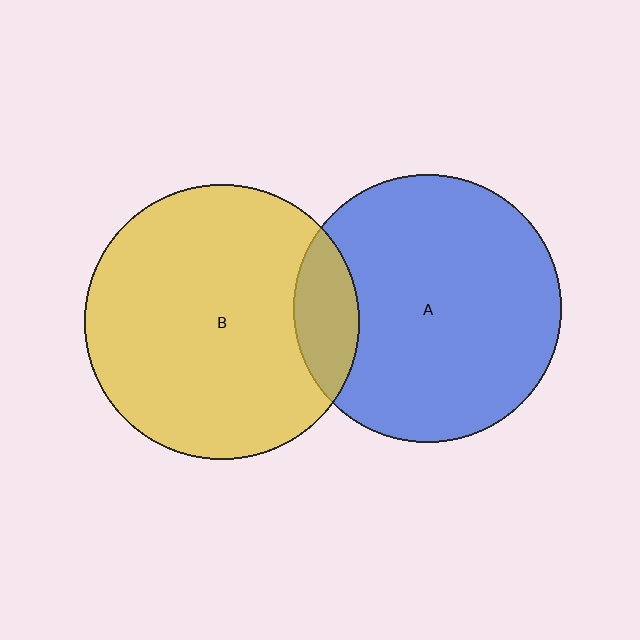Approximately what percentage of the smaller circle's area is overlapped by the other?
Approximately 15%.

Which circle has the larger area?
Circle B (yellow).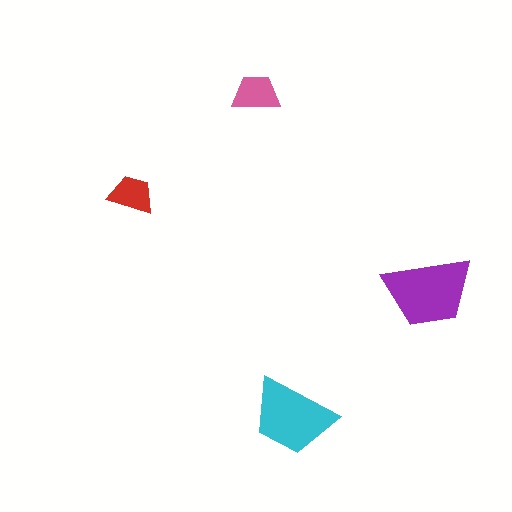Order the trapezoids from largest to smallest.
the purple one, the cyan one, the pink one, the red one.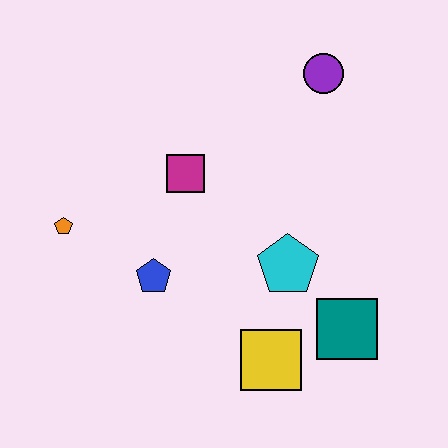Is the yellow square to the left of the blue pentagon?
No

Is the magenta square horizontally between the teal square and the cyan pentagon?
No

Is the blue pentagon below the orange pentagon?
Yes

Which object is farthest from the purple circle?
The orange pentagon is farthest from the purple circle.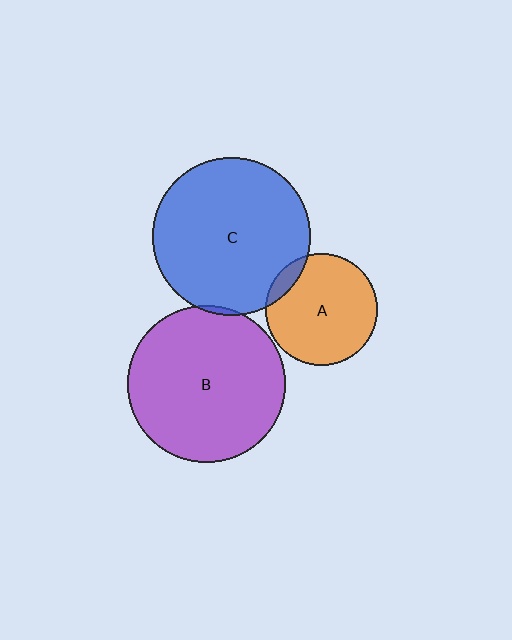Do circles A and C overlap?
Yes.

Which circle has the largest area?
Circle C (blue).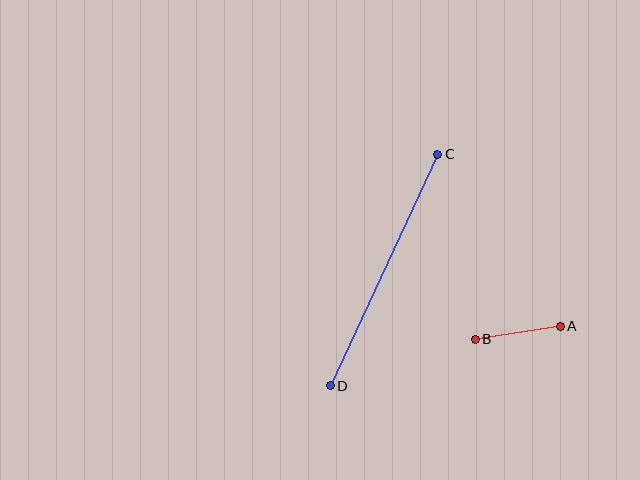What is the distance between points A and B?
The distance is approximately 86 pixels.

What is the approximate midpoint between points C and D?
The midpoint is at approximately (384, 270) pixels.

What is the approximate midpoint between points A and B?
The midpoint is at approximately (518, 333) pixels.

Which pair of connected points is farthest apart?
Points C and D are farthest apart.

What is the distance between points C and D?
The distance is approximately 255 pixels.